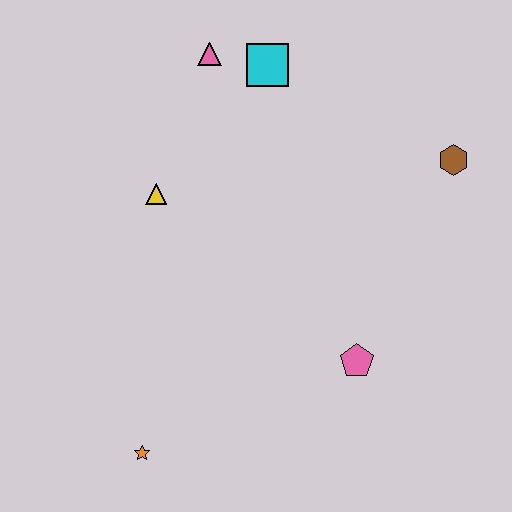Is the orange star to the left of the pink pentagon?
Yes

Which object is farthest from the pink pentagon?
The pink triangle is farthest from the pink pentagon.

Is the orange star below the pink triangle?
Yes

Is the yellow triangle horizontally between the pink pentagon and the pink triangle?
No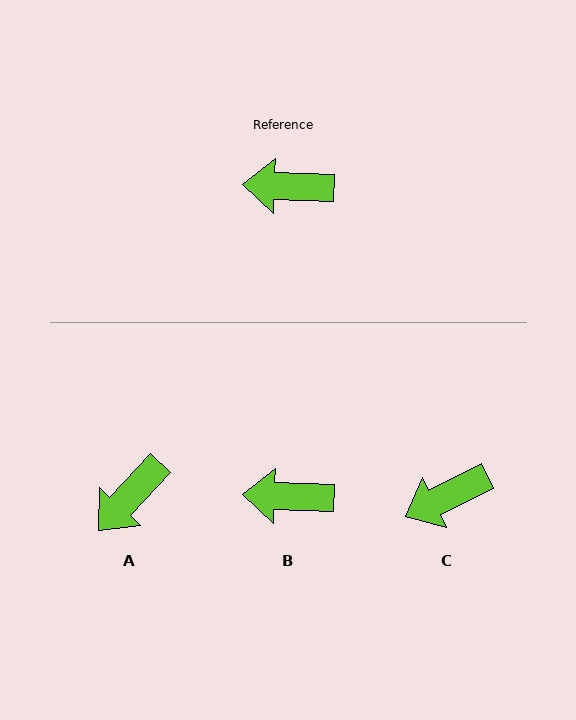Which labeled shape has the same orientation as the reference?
B.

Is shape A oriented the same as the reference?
No, it is off by about 50 degrees.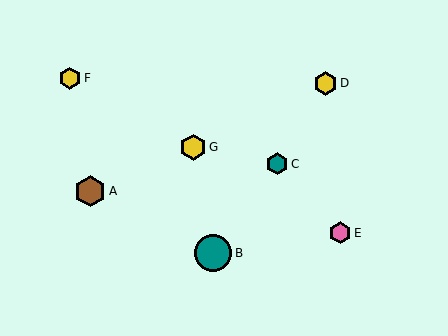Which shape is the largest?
The teal circle (labeled B) is the largest.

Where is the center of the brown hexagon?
The center of the brown hexagon is at (90, 191).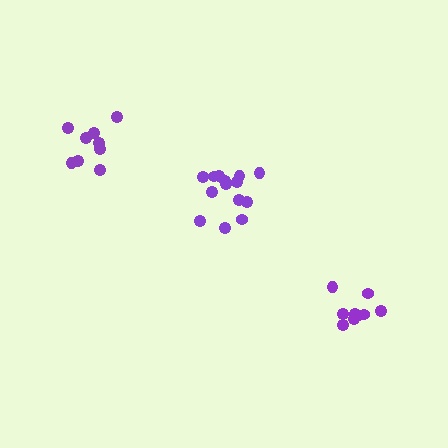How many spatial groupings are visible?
There are 3 spatial groupings.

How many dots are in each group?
Group 1: 14 dots, Group 2: 9 dots, Group 3: 9 dots (32 total).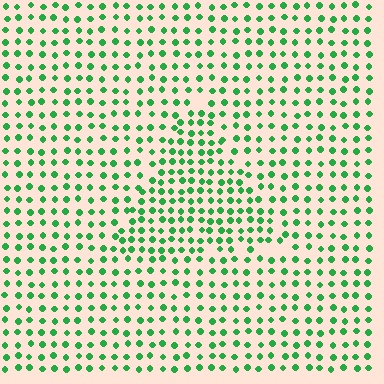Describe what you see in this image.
The image contains small green elements arranged at two different densities. A triangle-shaped region is visible where the elements are more densely packed than the surrounding area.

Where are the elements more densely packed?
The elements are more densely packed inside the triangle boundary.